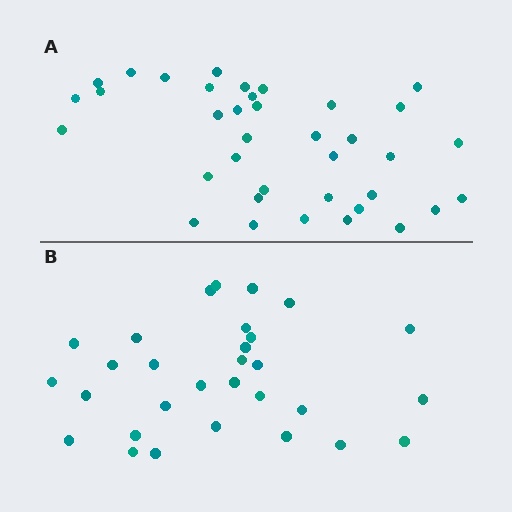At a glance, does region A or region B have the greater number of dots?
Region A (the top region) has more dots.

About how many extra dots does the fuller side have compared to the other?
Region A has roughly 8 or so more dots than region B.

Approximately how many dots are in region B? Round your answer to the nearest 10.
About 30 dots.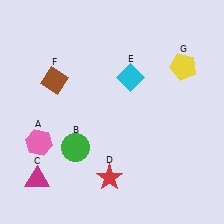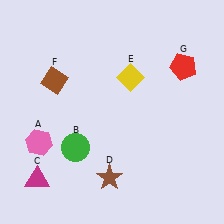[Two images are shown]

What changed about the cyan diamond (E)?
In Image 1, E is cyan. In Image 2, it changed to yellow.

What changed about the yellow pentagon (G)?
In Image 1, G is yellow. In Image 2, it changed to red.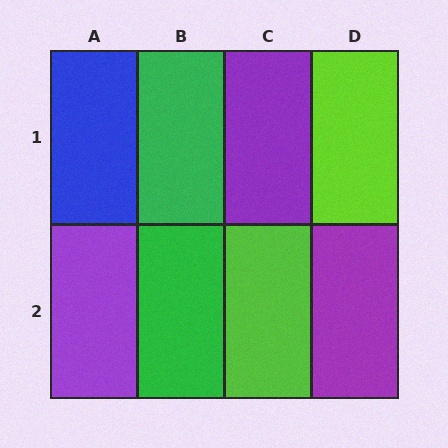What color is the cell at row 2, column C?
Lime.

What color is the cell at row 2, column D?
Purple.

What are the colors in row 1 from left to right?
Blue, green, purple, lime.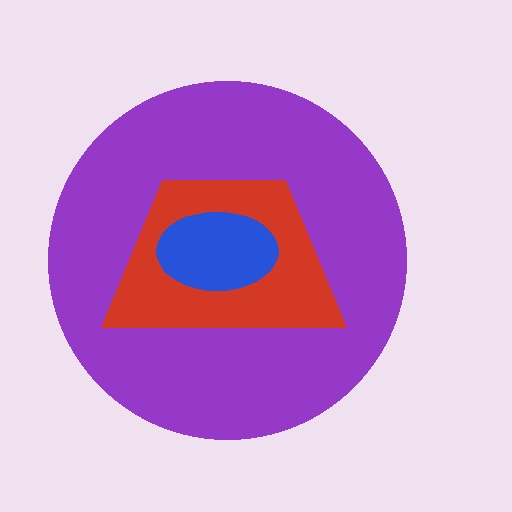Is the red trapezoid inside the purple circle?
Yes.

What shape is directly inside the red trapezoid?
The blue ellipse.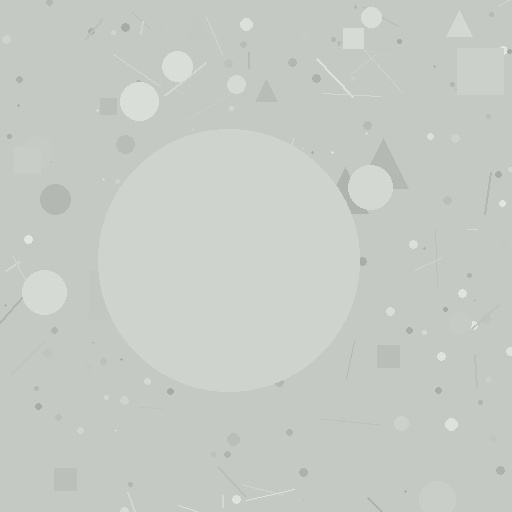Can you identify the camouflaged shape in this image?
The camouflaged shape is a circle.